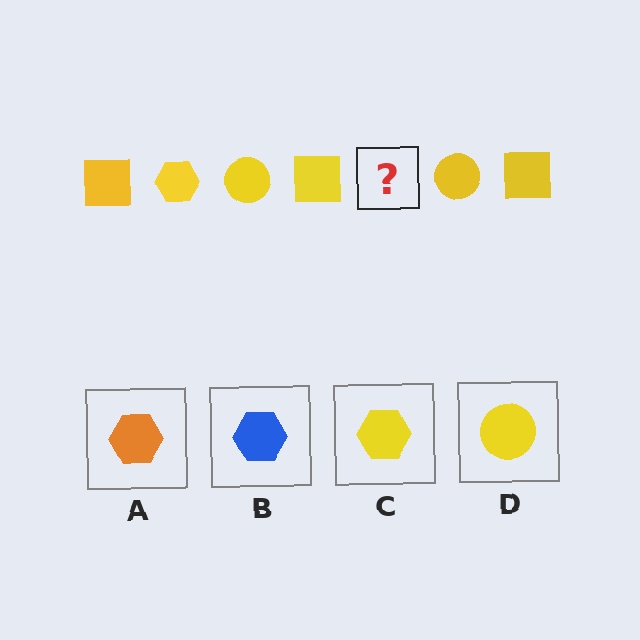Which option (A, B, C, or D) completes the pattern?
C.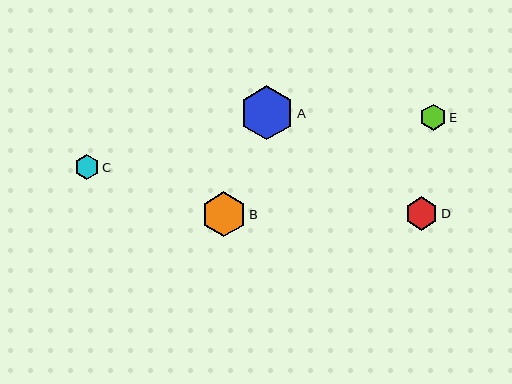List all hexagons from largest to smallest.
From largest to smallest: A, B, D, E, C.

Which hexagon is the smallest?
Hexagon C is the smallest with a size of approximately 25 pixels.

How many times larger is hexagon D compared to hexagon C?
Hexagon D is approximately 1.4 times the size of hexagon C.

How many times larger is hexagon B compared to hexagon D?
Hexagon B is approximately 1.4 times the size of hexagon D.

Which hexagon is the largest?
Hexagon A is the largest with a size of approximately 54 pixels.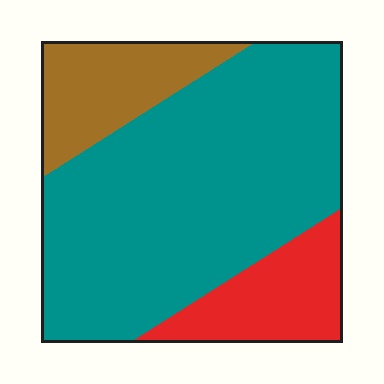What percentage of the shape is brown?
Brown takes up about one sixth (1/6) of the shape.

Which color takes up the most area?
Teal, at roughly 70%.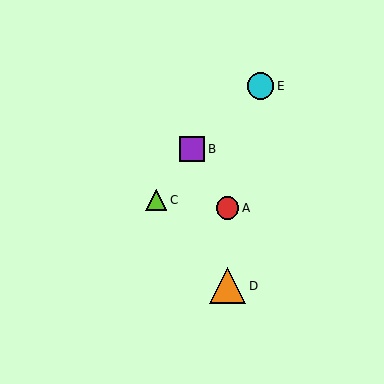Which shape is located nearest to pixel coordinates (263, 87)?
The cyan circle (labeled E) at (261, 86) is nearest to that location.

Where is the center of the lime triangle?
The center of the lime triangle is at (156, 200).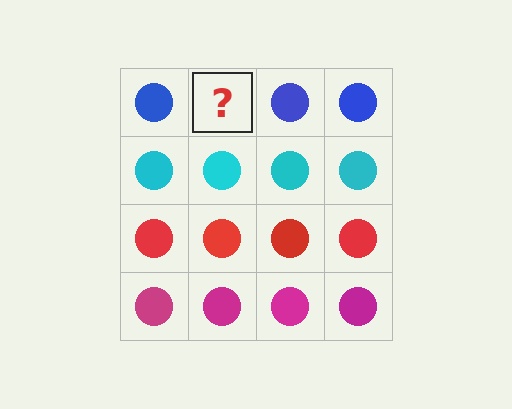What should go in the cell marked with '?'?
The missing cell should contain a blue circle.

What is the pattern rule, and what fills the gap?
The rule is that each row has a consistent color. The gap should be filled with a blue circle.